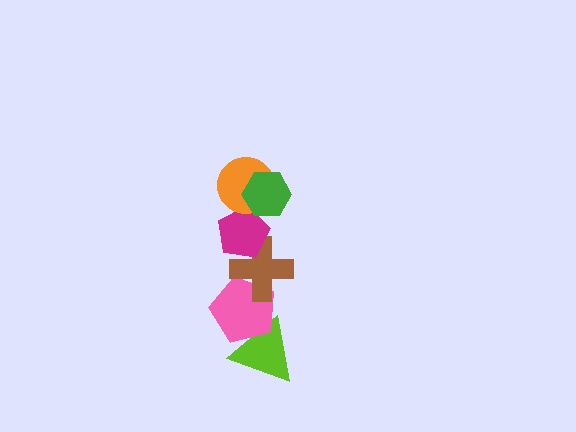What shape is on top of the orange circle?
The green hexagon is on top of the orange circle.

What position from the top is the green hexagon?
The green hexagon is 1st from the top.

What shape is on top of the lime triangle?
The pink pentagon is on top of the lime triangle.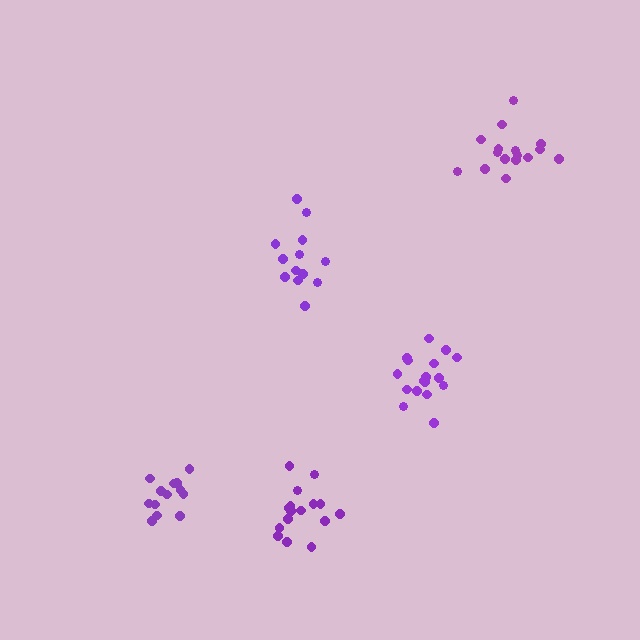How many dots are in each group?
Group 1: 17 dots, Group 2: 13 dots, Group 3: 13 dots, Group 4: 16 dots, Group 5: 16 dots (75 total).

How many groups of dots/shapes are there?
There are 5 groups.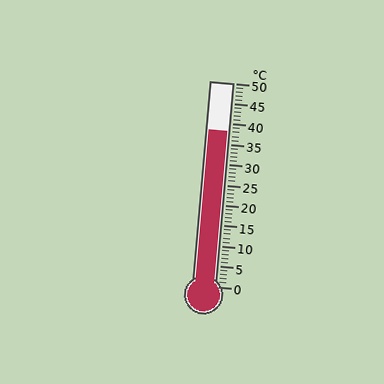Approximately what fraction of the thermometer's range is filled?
The thermometer is filled to approximately 75% of its range.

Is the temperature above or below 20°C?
The temperature is above 20°C.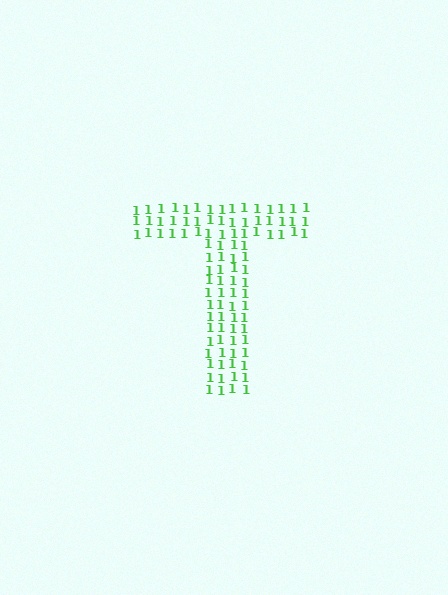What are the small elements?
The small elements are digit 1's.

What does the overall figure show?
The overall figure shows the letter T.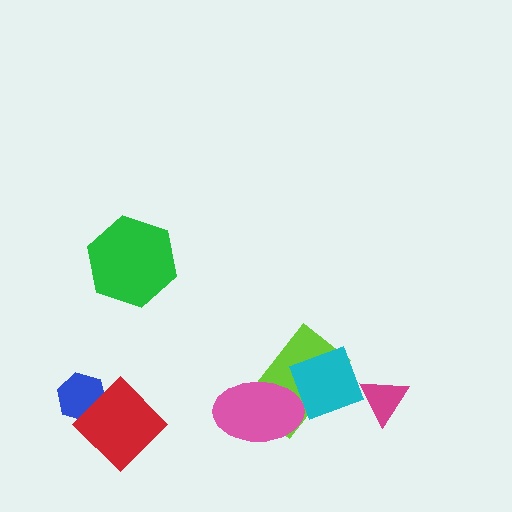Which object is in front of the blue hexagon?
The red diamond is in front of the blue hexagon.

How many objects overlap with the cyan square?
1 object overlaps with the cyan square.